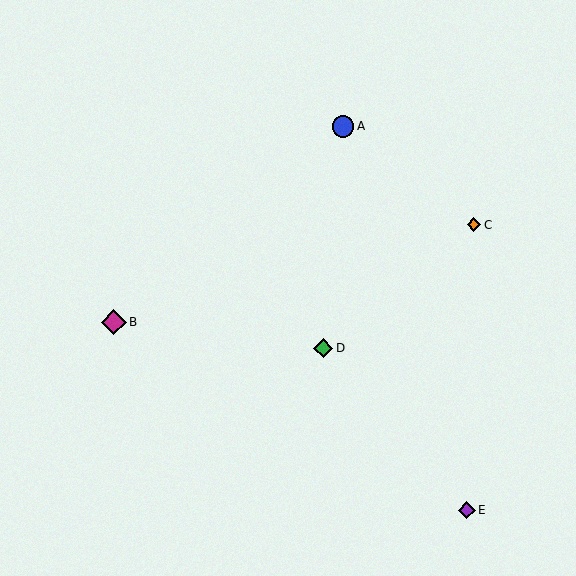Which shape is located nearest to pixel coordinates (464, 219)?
The orange diamond (labeled C) at (474, 225) is nearest to that location.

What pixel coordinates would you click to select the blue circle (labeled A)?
Click at (343, 126) to select the blue circle A.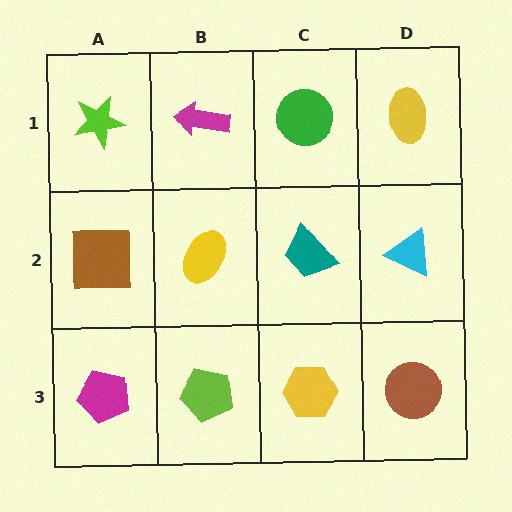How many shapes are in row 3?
4 shapes.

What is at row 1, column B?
A magenta arrow.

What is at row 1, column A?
A lime star.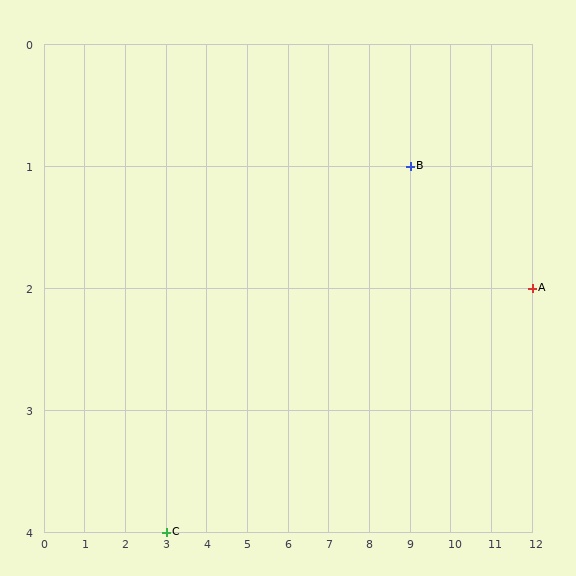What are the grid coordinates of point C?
Point C is at grid coordinates (3, 4).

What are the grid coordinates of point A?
Point A is at grid coordinates (12, 2).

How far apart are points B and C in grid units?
Points B and C are 6 columns and 3 rows apart (about 6.7 grid units diagonally).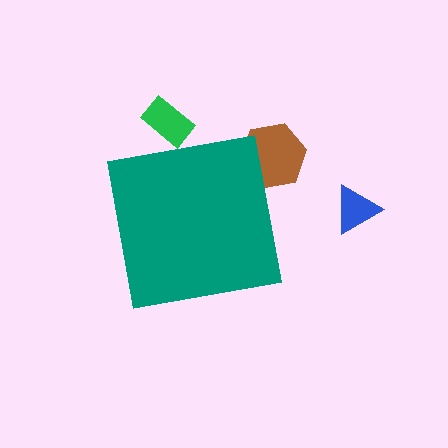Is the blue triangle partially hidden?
No, the blue triangle is fully visible.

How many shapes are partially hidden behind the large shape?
2 shapes are partially hidden.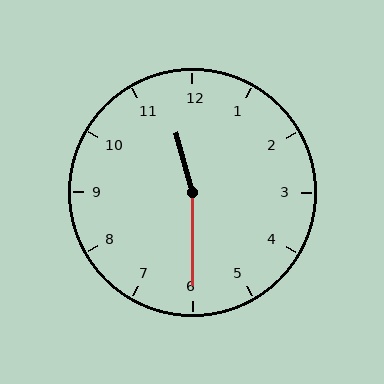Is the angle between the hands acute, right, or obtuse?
It is obtuse.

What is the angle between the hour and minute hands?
Approximately 165 degrees.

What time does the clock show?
11:30.